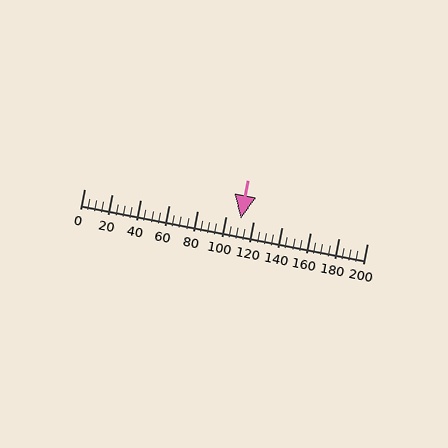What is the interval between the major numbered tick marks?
The major tick marks are spaced 20 units apart.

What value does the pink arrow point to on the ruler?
The pink arrow points to approximately 111.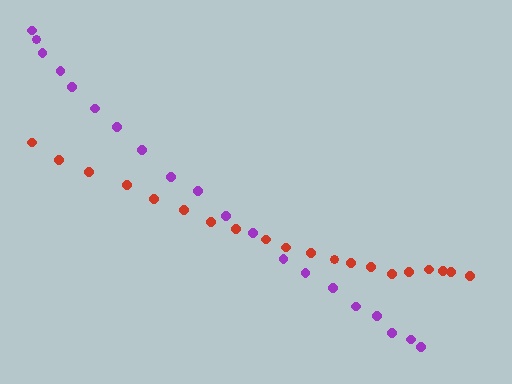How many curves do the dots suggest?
There are 2 distinct paths.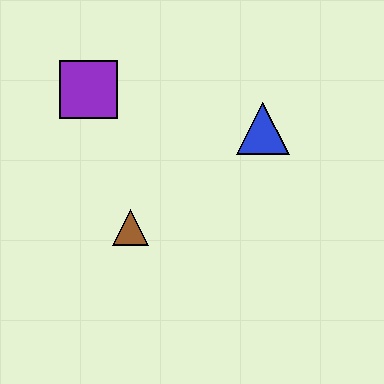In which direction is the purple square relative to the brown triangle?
The purple square is above the brown triangle.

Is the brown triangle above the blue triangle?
No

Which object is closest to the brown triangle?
The purple square is closest to the brown triangle.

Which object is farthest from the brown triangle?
The blue triangle is farthest from the brown triangle.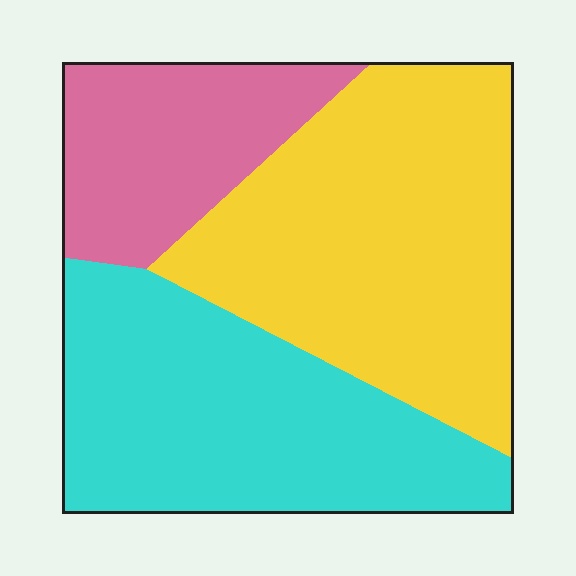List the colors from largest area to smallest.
From largest to smallest: yellow, cyan, pink.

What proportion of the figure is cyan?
Cyan covers about 35% of the figure.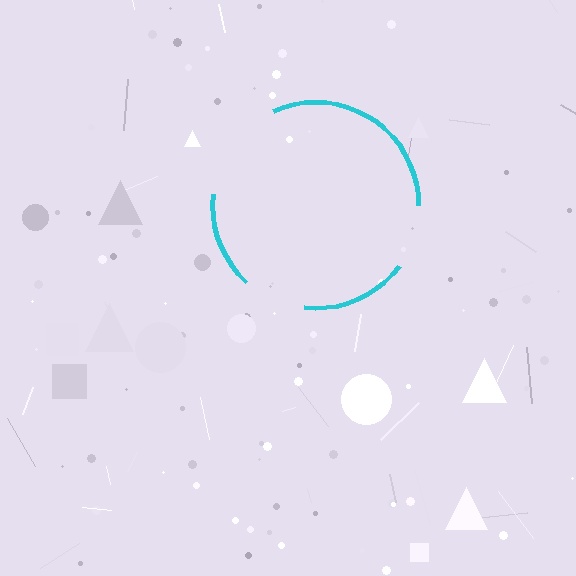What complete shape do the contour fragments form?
The contour fragments form a circle.